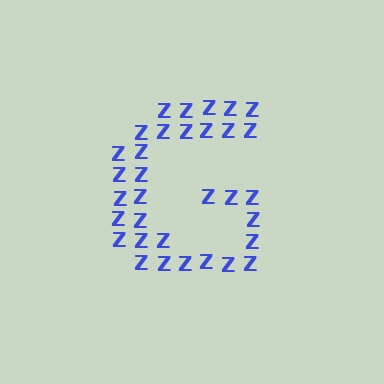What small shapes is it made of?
It is made of small letter Z's.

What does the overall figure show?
The overall figure shows the letter G.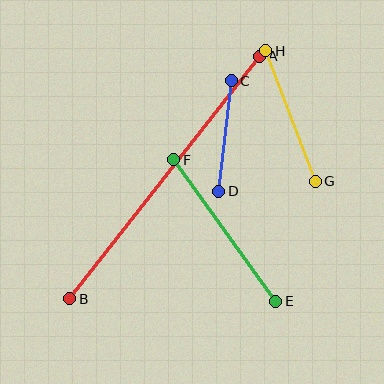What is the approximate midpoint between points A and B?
The midpoint is at approximately (164, 177) pixels.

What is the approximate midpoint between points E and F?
The midpoint is at approximately (225, 230) pixels.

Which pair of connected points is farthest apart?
Points A and B are farthest apart.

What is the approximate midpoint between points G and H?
The midpoint is at approximately (290, 116) pixels.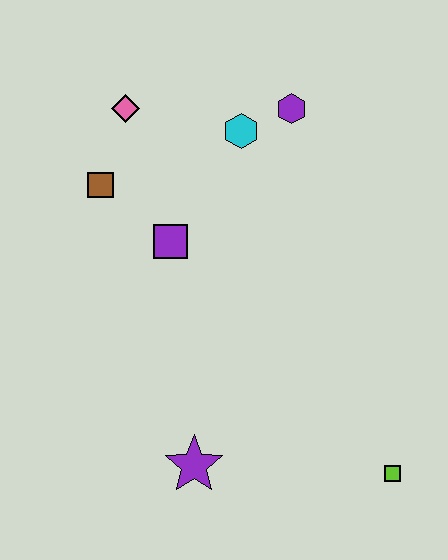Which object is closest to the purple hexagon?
The cyan hexagon is closest to the purple hexagon.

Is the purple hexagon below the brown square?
No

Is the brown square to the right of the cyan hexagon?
No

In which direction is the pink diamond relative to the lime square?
The pink diamond is above the lime square.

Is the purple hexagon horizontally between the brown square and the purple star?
No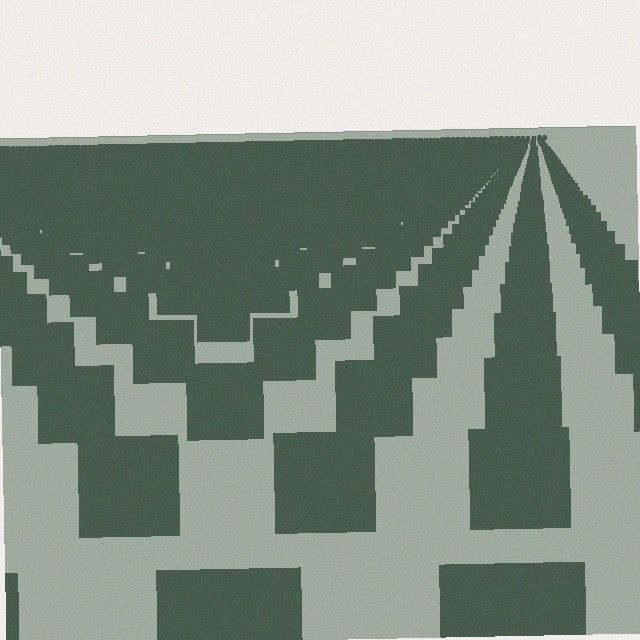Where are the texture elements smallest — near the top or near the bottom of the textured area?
Near the top.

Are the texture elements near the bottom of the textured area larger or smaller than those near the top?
Larger. Near the bottom, elements are closer to the viewer and appear at a bigger on-screen size.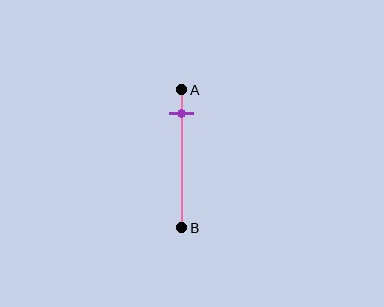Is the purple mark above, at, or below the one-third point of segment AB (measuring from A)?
The purple mark is above the one-third point of segment AB.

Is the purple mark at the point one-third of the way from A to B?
No, the mark is at about 15% from A, not at the 33% one-third point.